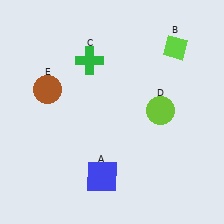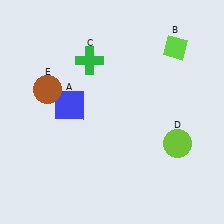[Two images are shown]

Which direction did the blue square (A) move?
The blue square (A) moved up.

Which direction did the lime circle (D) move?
The lime circle (D) moved down.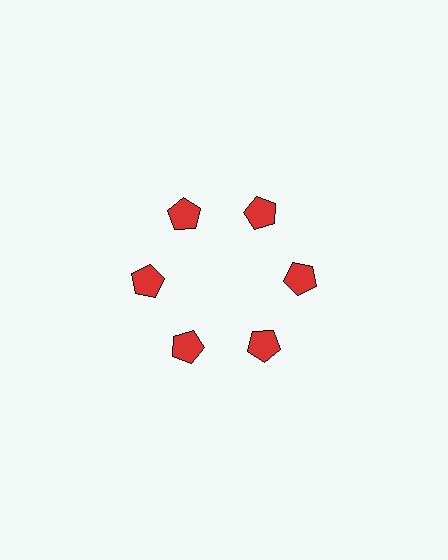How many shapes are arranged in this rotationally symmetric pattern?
There are 6 shapes, arranged in 6 groups of 1.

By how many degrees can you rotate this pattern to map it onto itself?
The pattern maps onto itself every 60 degrees of rotation.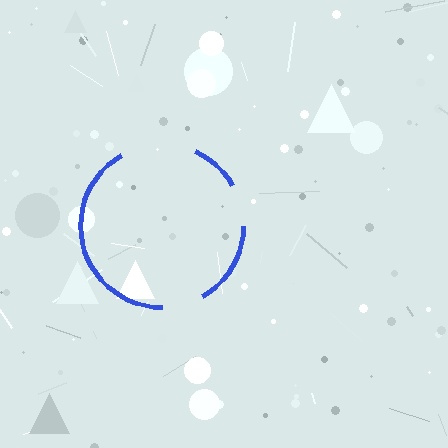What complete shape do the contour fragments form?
The contour fragments form a circle.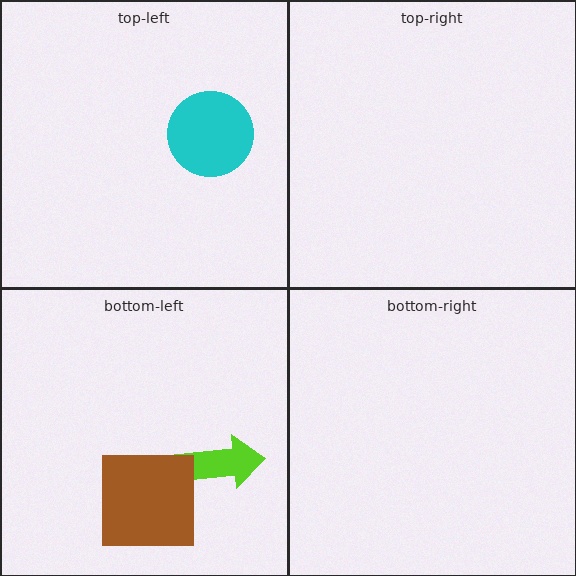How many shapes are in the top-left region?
1.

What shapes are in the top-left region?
The cyan circle.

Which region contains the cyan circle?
The top-left region.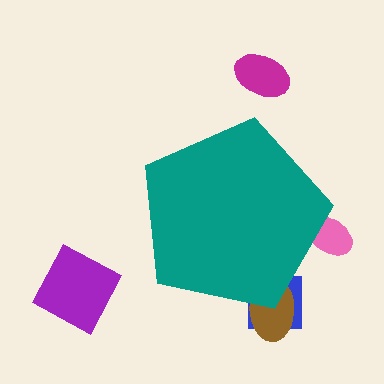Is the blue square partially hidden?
Yes, the blue square is partially hidden behind the teal pentagon.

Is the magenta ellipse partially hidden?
No, the magenta ellipse is fully visible.